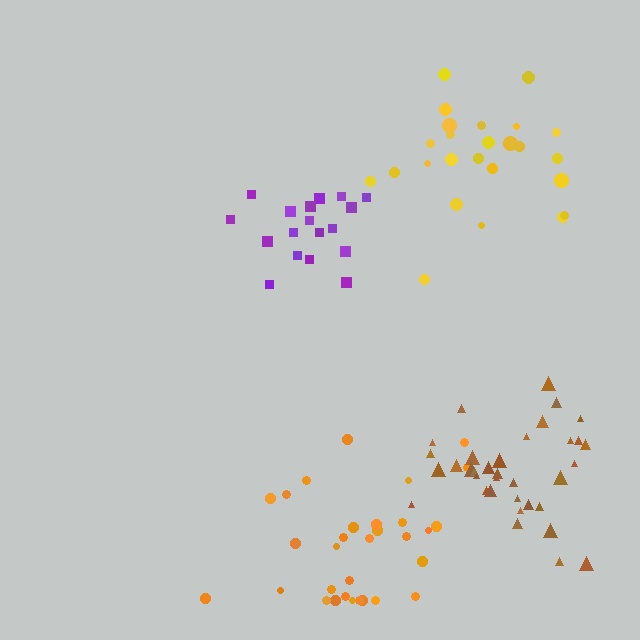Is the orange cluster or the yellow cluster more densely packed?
Orange.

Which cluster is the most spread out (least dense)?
Yellow.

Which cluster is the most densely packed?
Brown.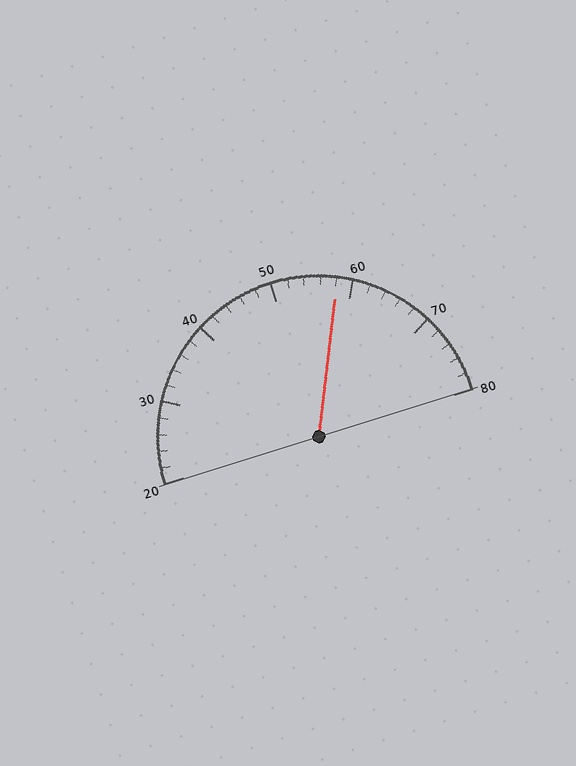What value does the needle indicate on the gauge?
The needle indicates approximately 58.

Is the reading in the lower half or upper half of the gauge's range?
The reading is in the upper half of the range (20 to 80).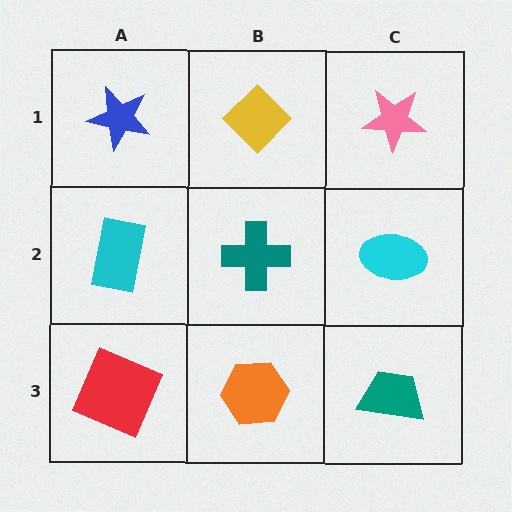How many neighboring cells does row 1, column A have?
2.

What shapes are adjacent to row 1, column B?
A teal cross (row 2, column B), a blue star (row 1, column A), a pink star (row 1, column C).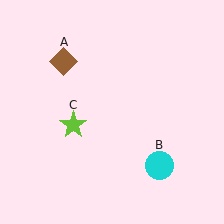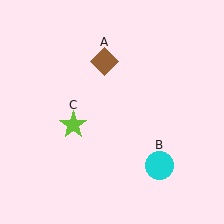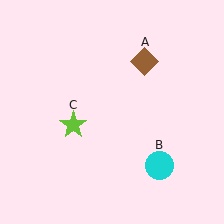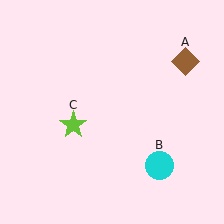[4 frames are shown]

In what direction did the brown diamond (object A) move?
The brown diamond (object A) moved right.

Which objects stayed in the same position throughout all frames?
Cyan circle (object B) and lime star (object C) remained stationary.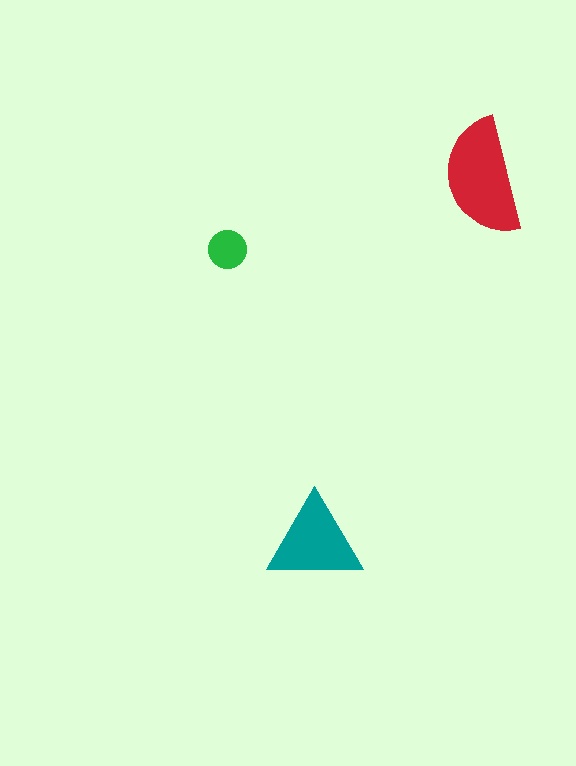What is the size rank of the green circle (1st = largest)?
3rd.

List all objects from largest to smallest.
The red semicircle, the teal triangle, the green circle.